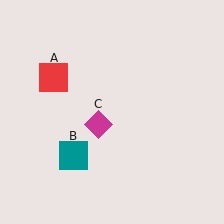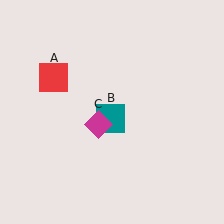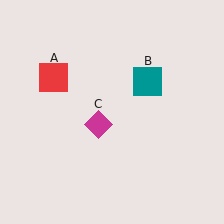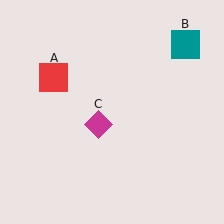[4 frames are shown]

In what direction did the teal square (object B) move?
The teal square (object B) moved up and to the right.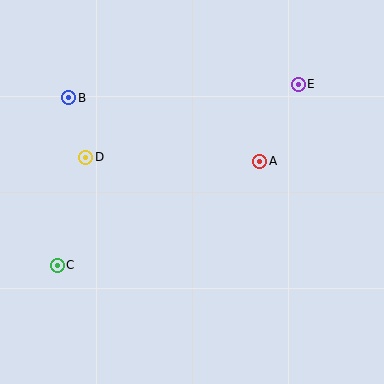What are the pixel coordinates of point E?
Point E is at (298, 84).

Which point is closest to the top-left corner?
Point B is closest to the top-left corner.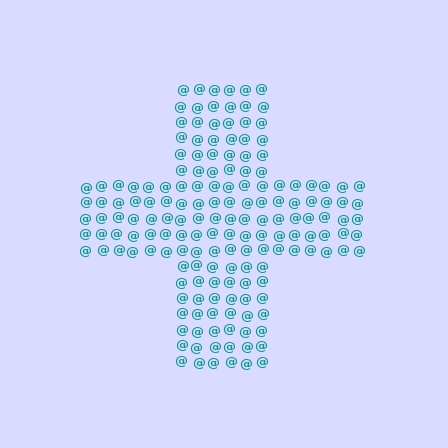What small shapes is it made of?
It is made of small at signs.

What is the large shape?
The large shape is a cross.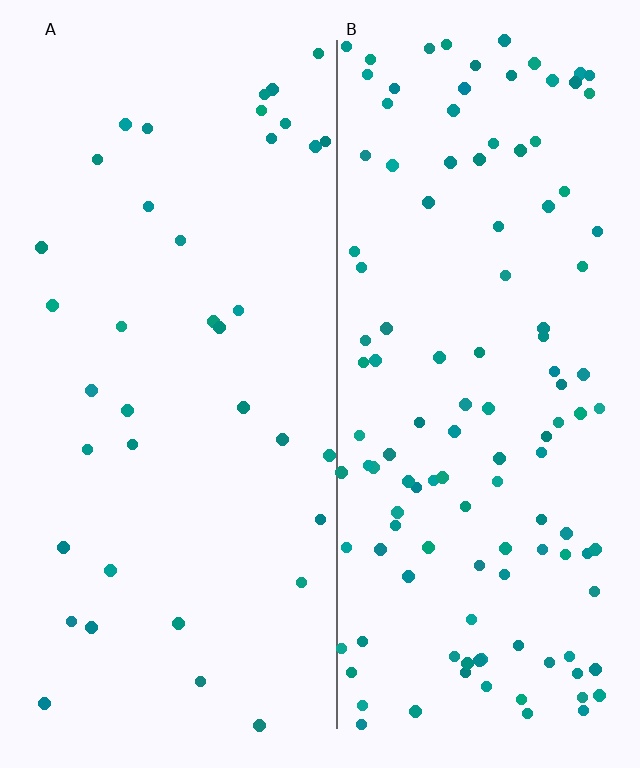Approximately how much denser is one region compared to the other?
Approximately 3.3× — region B over region A.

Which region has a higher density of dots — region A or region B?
B (the right).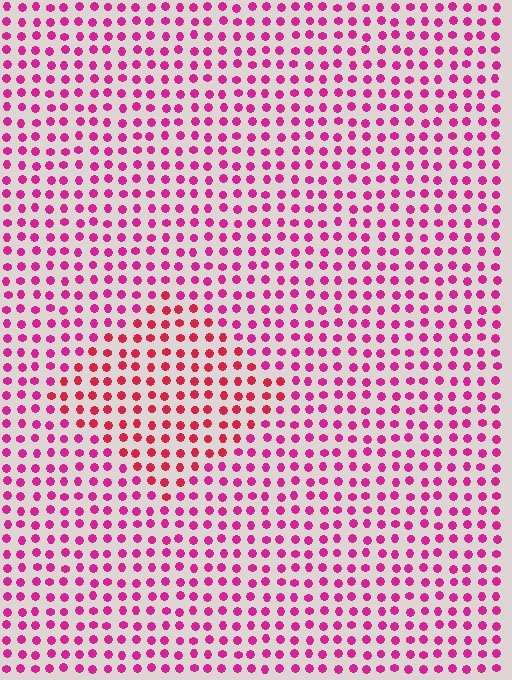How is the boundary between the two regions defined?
The boundary is defined purely by a slight shift in hue (about 27 degrees). Spacing, size, and orientation are identical on both sides.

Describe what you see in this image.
The image is filled with small magenta elements in a uniform arrangement. A diamond-shaped region is visible where the elements are tinted to a slightly different hue, forming a subtle color boundary.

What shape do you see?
I see a diamond.